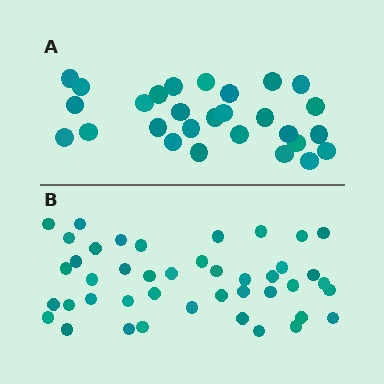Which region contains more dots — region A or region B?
Region B (the bottom region) has more dots.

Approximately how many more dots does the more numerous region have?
Region B has approximately 15 more dots than region A.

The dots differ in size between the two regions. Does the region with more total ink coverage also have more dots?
No. Region A has more total ink coverage because its dots are larger, but region B actually contains more individual dots. Total area can be misleading — the number of items is what matters here.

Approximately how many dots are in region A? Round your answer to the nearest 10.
About 30 dots. (The exact count is 28, which rounds to 30.)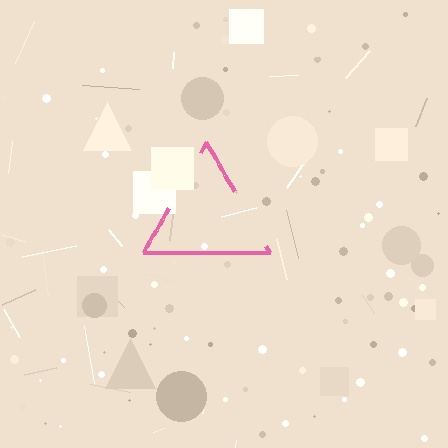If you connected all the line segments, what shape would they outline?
They would outline a triangle.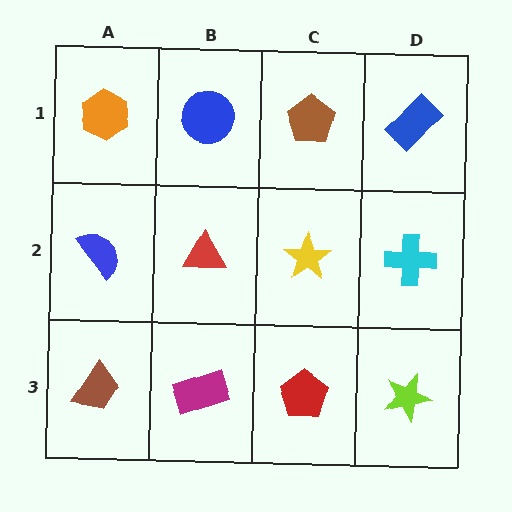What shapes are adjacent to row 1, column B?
A red triangle (row 2, column B), an orange hexagon (row 1, column A), a brown pentagon (row 1, column C).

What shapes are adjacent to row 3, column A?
A blue semicircle (row 2, column A), a magenta rectangle (row 3, column B).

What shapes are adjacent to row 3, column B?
A red triangle (row 2, column B), a brown trapezoid (row 3, column A), a red pentagon (row 3, column C).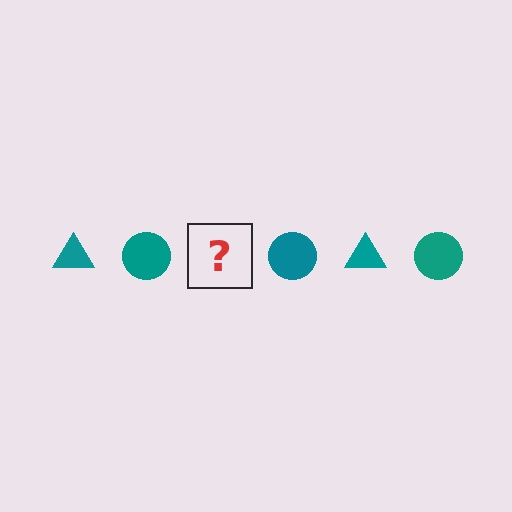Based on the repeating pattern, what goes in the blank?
The blank should be a teal triangle.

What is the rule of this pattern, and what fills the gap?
The rule is that the pattern cycles through triangle, circle shapes in teal. The gap should be filled with a teal triangle.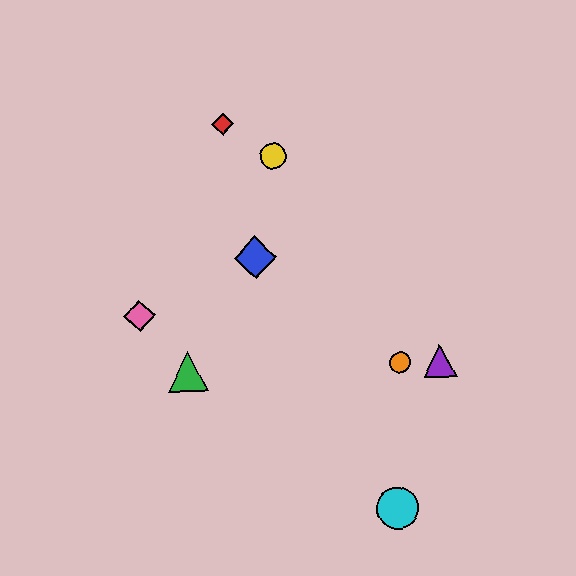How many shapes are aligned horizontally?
3 shapes (the green triangle, the purple triangle, the orange circle) are aligned horizontally.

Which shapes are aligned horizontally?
The green triangle, the purple triangle, the orange circle are aligned horizontally.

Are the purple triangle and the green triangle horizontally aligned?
Yes, both are at y≈361.